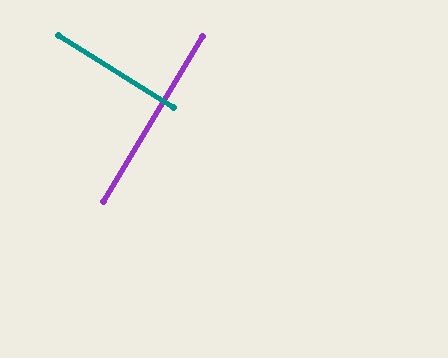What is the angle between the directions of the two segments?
Approximately 89 degrees.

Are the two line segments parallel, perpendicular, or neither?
Perpendicular — they meet at approximately 89°.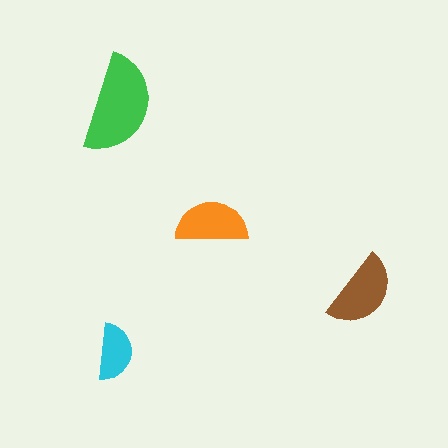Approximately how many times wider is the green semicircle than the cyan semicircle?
About 2 times wider.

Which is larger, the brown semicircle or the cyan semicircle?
The brown one.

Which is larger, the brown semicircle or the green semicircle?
The green one.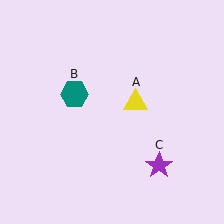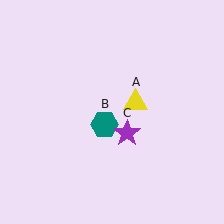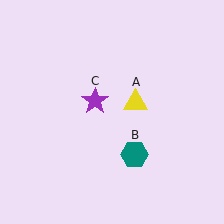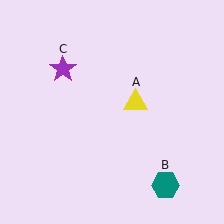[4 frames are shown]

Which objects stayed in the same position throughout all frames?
Yellow triangle (object A) remained stationary.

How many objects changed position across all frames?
2 objects changed position: teal hexagon (object B), purple star (object C).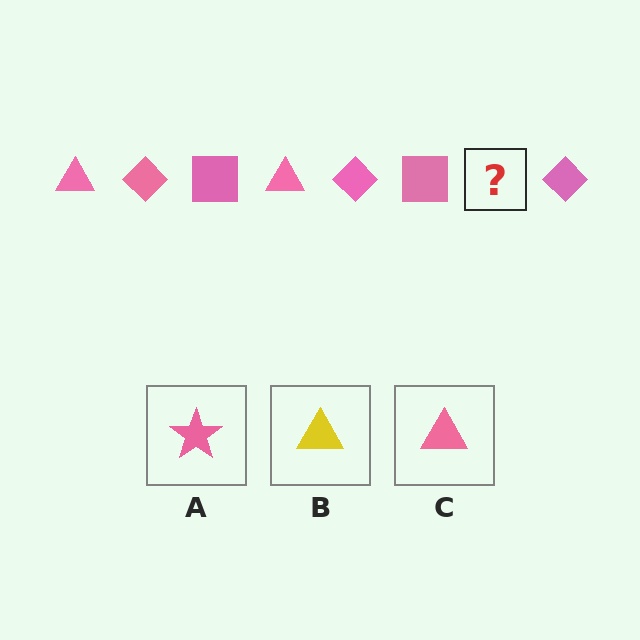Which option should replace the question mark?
Option C.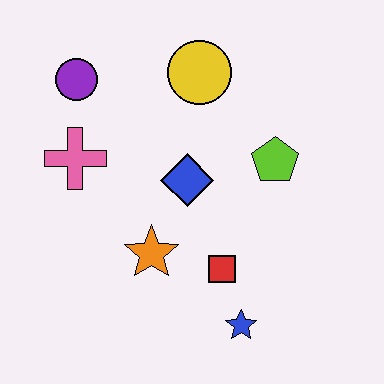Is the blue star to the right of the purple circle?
Yes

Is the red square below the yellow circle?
Yes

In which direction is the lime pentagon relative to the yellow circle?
The lime pentagon is below the yellow circle.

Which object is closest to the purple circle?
The pink cross is closest to the purple circle.